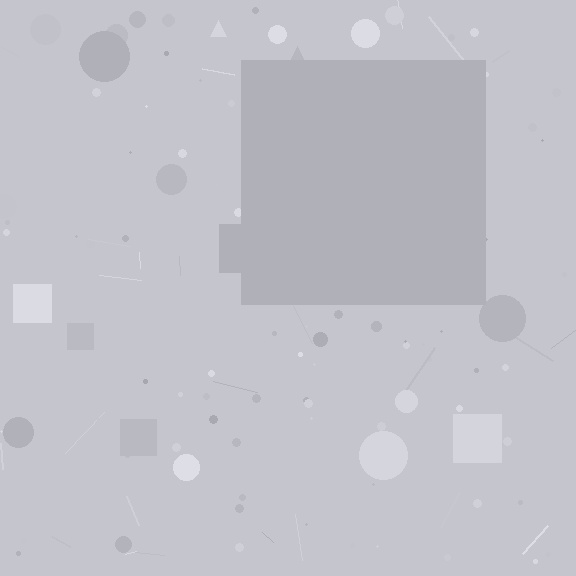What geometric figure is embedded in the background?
A square is embedded in the background.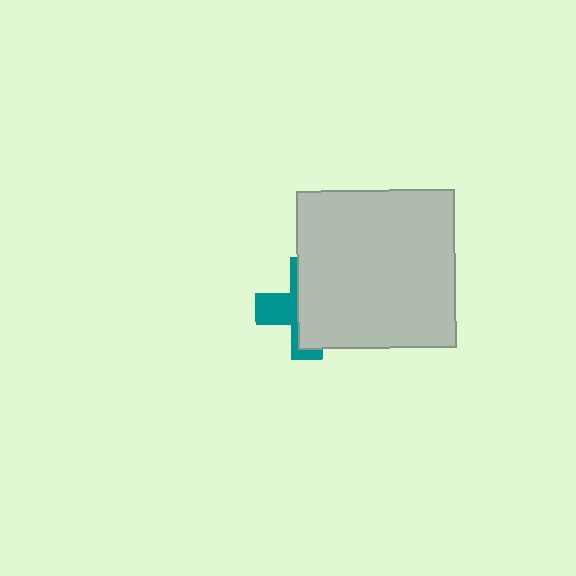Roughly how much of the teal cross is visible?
A small part of it is visible (roughly 39%).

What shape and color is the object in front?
The object in front is a light gray square.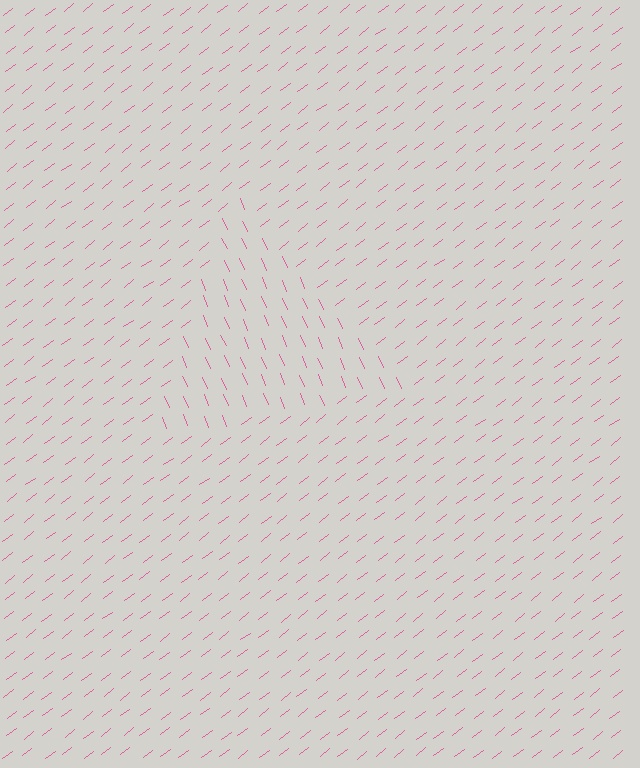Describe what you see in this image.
The image is filled with small pink line segments. A triangle region in the image has lines oriented differently from the surrounding lines, creating a visible texture boundary.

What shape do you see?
I see a triangle.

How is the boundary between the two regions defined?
The boundary is defined purely by a change in line orientation (approximately 76 degrees difference). All lines are the same color and thickness.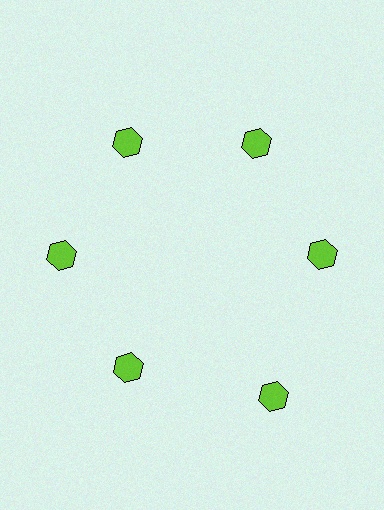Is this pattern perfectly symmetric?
No. The 6 lime hexagons are arranged in a ring, but one element near the 5 o'clock position is pushed outward from the center, breaking the 6-fold rotational symmetry.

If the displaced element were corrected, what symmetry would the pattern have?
It would have 6-fold rotational symmetry — the pattern would map onto itself every 60 degrees.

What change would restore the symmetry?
The symmetry would be restored by moving it inward, back onto the ring so that all 6 hexagons sit at equal angles and equal distance from the center.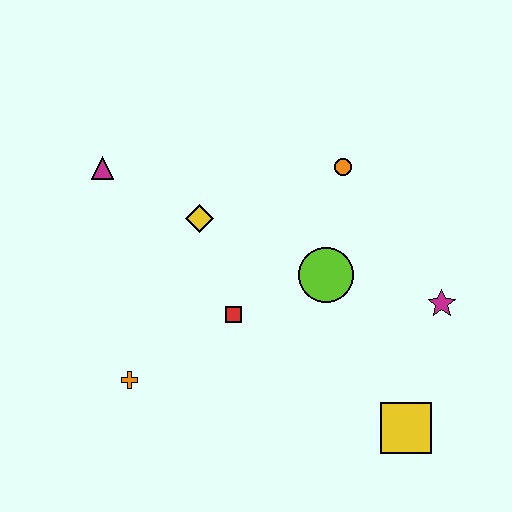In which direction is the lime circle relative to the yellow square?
The lime circle is above the yellow square.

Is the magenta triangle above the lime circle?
Yes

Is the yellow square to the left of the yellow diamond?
No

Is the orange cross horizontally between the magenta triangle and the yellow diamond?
Yes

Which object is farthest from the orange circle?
The orange cross is farthest from the orange circle.